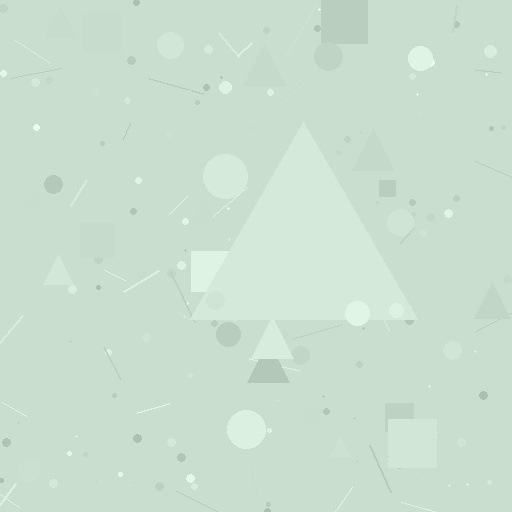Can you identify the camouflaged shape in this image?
The camouflaged shape is a triangle.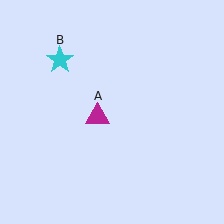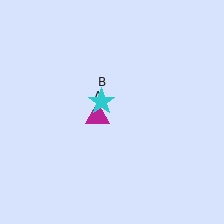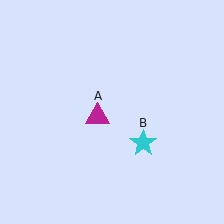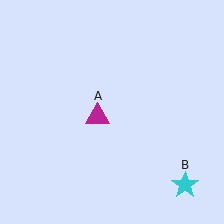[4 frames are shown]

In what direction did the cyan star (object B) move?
The cyan star (object B) moved down and to the right.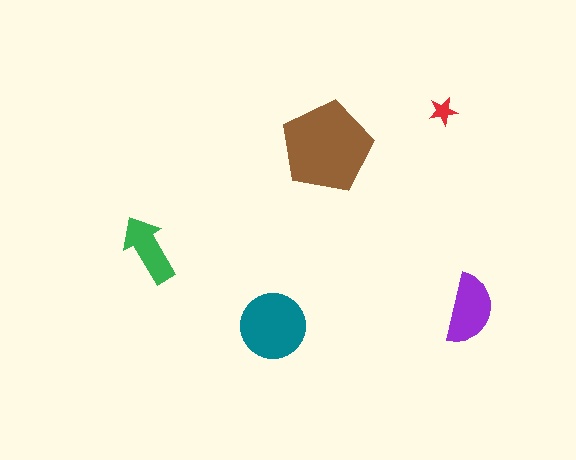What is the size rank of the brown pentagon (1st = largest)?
1st.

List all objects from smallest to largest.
The red star, the green arrow, the purple semicircle, the teal circle, the brown pentagon.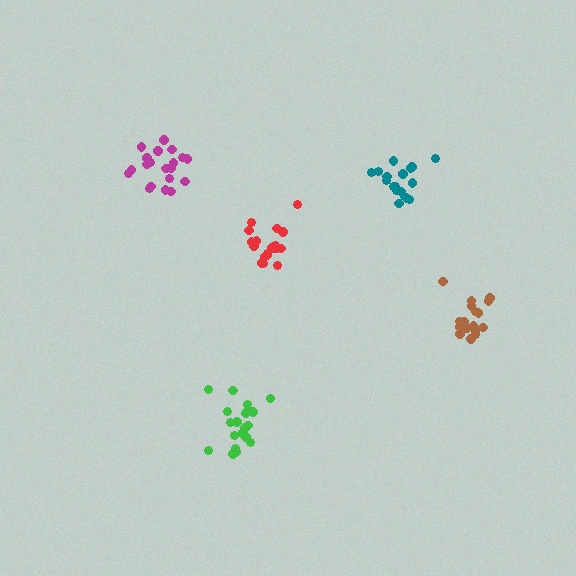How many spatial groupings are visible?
There are 5 spatial groupings.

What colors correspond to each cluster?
The clusters are colored: teal, red, brown, green, magenta.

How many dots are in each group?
Group 1: 19 dots, Group 2: 18 dots, Group 3: 18 dots, Group 4: 20 dots, Group 5: 20 dots (95 total).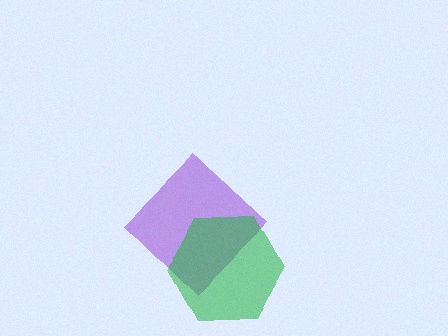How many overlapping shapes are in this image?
There are 2 overlapping shapes in the image.